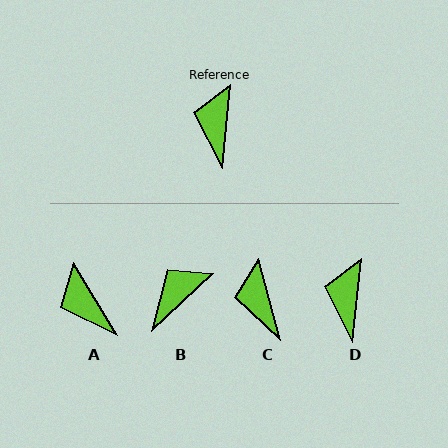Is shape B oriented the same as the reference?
No, it is off by about 41 degrees.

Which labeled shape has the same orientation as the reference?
D.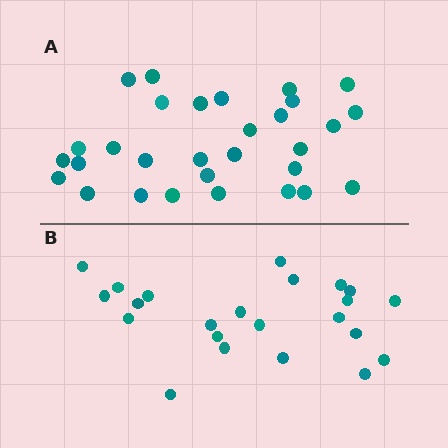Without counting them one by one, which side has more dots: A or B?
Region A (the top region) has more dots.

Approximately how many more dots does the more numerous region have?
Region A has roughly 8 or so more dots than region B.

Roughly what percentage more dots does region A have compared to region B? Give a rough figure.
About 30% more.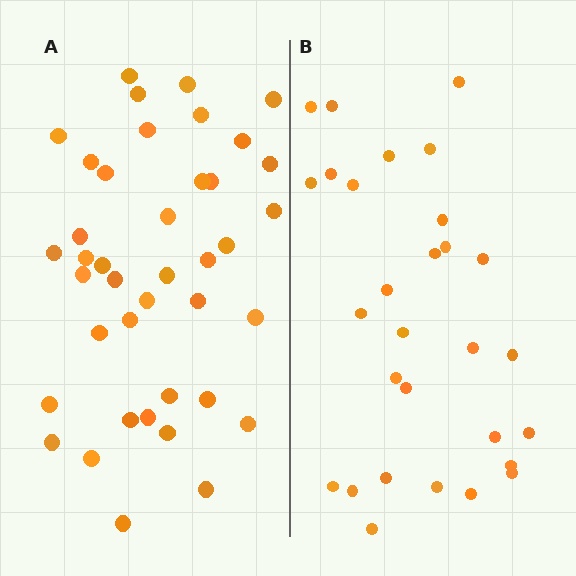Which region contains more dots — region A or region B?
Region A (the left region) has more dots.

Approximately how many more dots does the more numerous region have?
Region A has roughly 12 or so more dots than region B.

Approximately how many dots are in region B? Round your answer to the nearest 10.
About 30 dots. (The exact count is 29, which rounds to 30.)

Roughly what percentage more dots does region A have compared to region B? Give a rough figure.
About 40% more.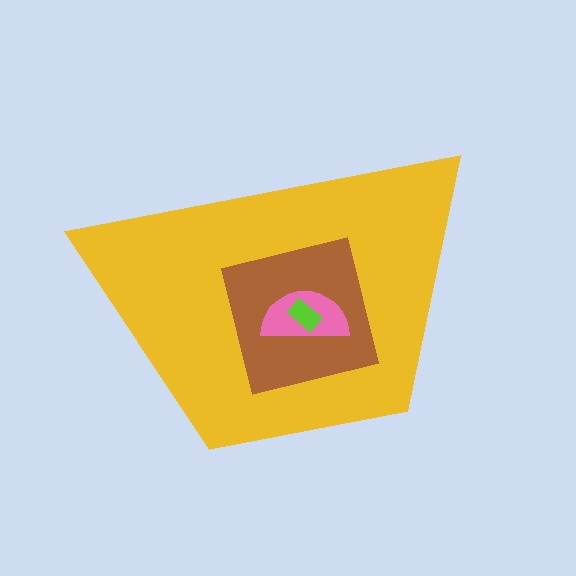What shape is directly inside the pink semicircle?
The lime rectangle.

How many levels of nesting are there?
4.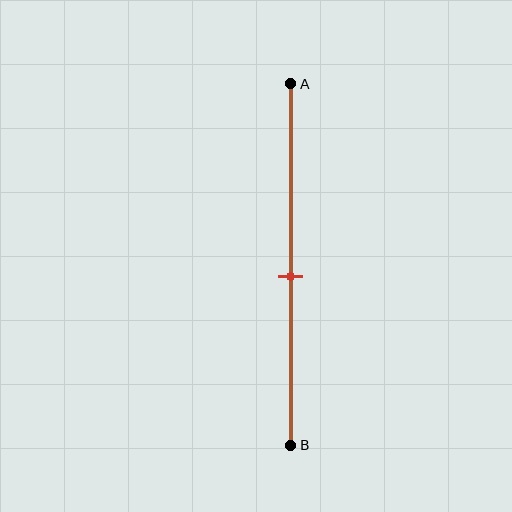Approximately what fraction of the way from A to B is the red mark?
The red mark is approximately 55% of the way from A to B.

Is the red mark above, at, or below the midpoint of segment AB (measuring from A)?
The red mark is below the midpoint of segment AB.